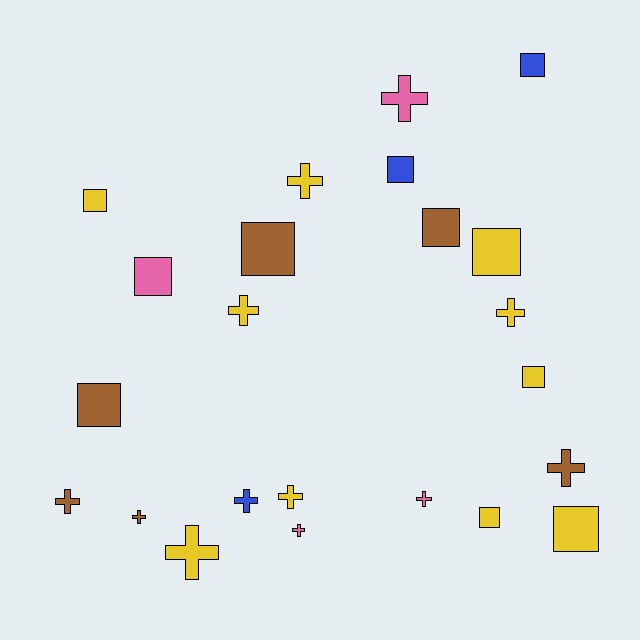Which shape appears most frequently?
Cross, with 12 objects.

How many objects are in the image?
There are 23 objects.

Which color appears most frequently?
Yellow, with 10 objects.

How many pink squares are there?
There is 1 pink square.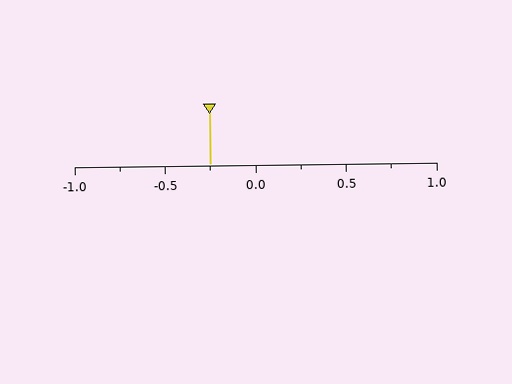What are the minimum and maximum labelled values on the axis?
The axis runs from -1.0 to 1.0.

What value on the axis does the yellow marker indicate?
The marker indicates approximately -0.25.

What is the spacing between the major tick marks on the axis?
The major ticks are spaced 0.5 apart.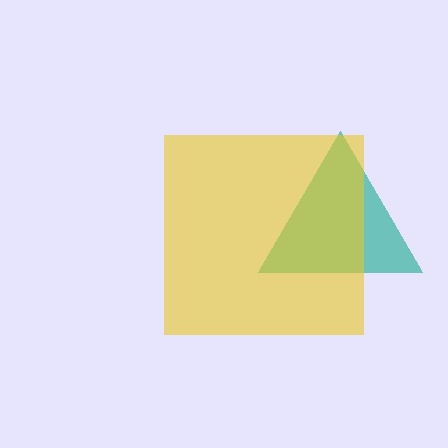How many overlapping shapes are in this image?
There are 2 overlapping shapes in the image.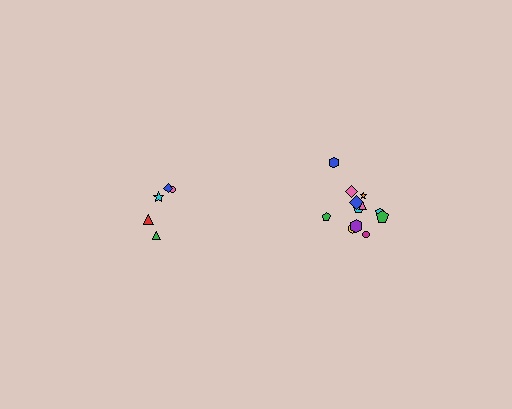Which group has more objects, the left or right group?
The right group.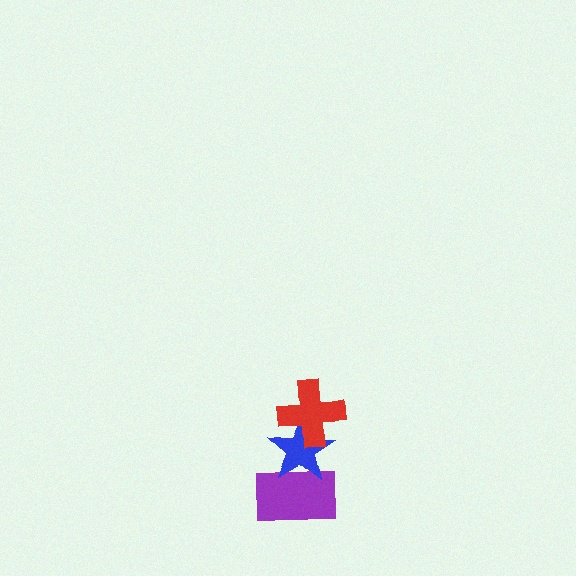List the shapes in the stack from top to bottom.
From top to bottom: the red cross, the blue star, the purple rectangle.